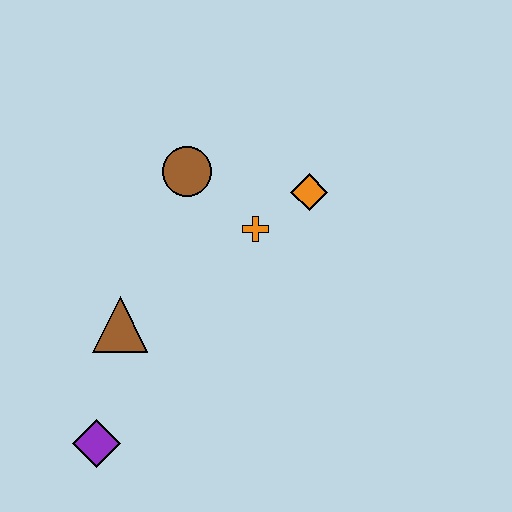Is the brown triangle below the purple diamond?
No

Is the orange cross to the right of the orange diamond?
No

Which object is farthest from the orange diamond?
The purple diamond is farthest from the orange diamond.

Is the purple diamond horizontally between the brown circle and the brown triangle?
No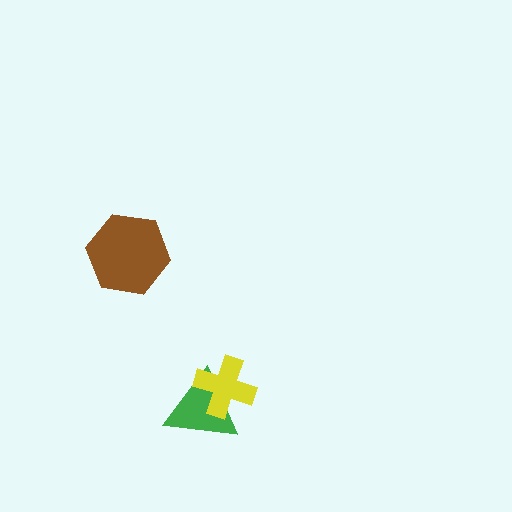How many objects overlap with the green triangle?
1 object overlaps with the green triangle.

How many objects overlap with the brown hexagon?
0 objects overlap with the brown hexagon.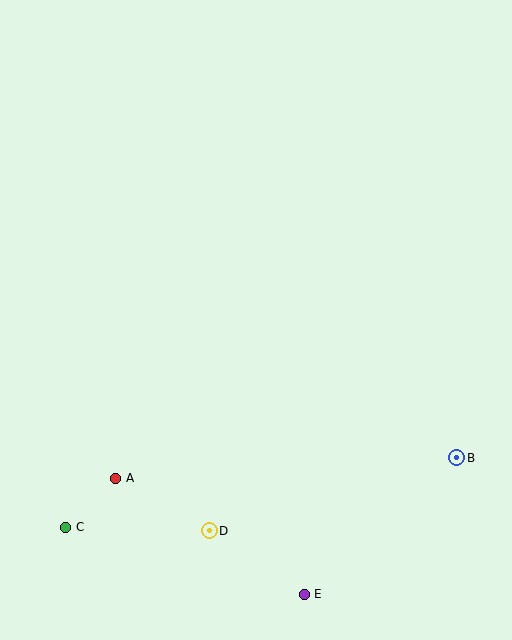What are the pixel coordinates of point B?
Point B is at (457, 458).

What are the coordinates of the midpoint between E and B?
The midpoint between E and B is at (381, 526).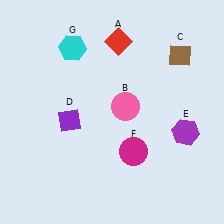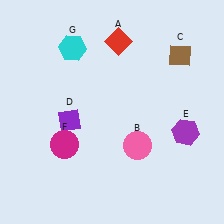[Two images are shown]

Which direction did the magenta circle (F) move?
The magenta circle (F) moved left.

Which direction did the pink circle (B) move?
The pink circle (B) moved down.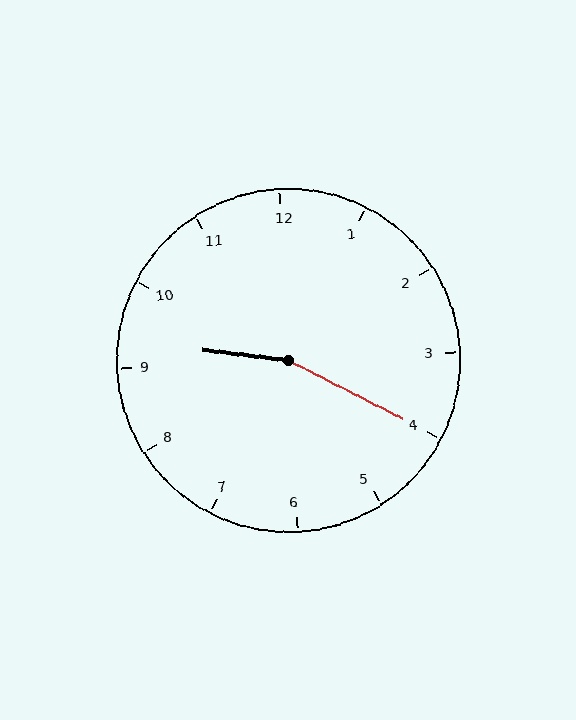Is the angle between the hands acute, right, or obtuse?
It is obtuse.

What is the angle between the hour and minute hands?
Approximately 160 degrees.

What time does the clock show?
9:20.